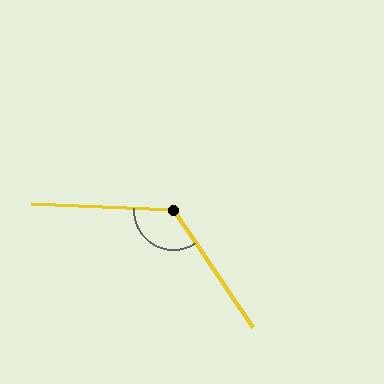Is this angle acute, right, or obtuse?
It is obtuse.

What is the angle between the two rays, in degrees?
Approximately 126 degrees.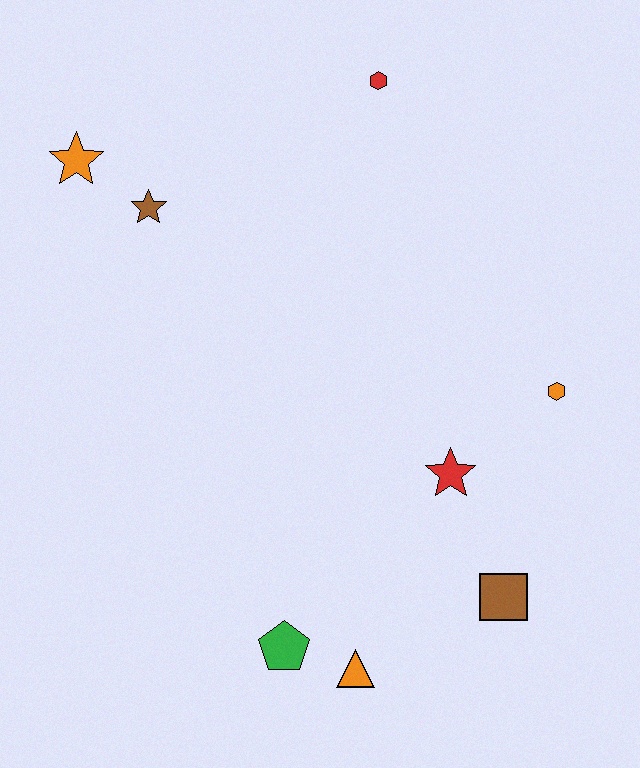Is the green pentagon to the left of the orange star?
No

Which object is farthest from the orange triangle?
The red hexagon is farthest from the orange triangle.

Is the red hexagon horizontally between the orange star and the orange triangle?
No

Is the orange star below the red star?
No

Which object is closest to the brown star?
The orange star is closest to the brown star.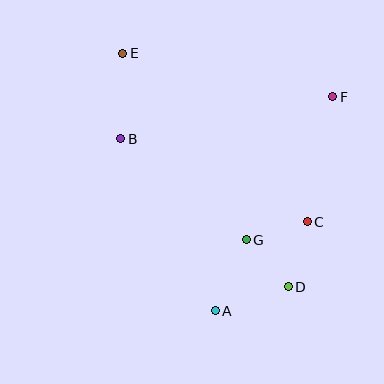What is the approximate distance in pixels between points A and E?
The distance between A and E is approximately 274 pixels.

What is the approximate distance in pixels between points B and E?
The distance between B and E is approximately 86 pixels.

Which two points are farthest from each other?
Points D and E are farthest from each other.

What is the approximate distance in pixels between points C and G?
The distance between C and G is approximately 64 pixels.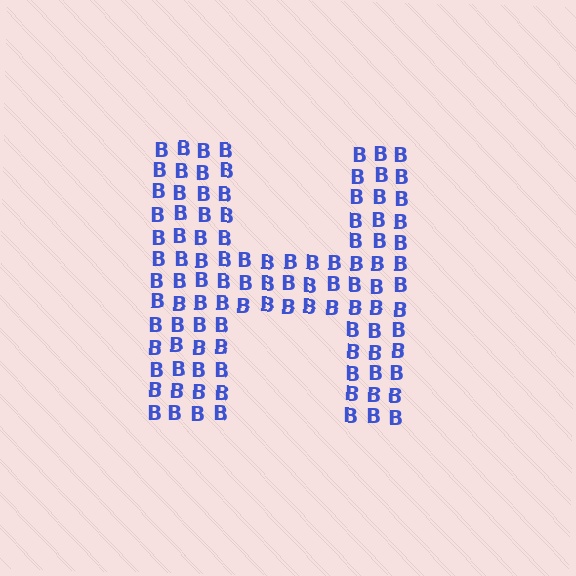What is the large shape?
The large shape is the letter H.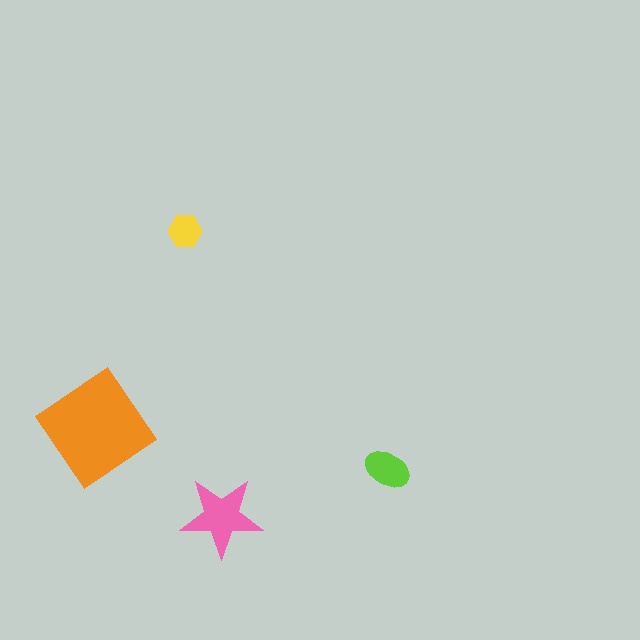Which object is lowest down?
The pink star is bottommost.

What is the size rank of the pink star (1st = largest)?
2nd.